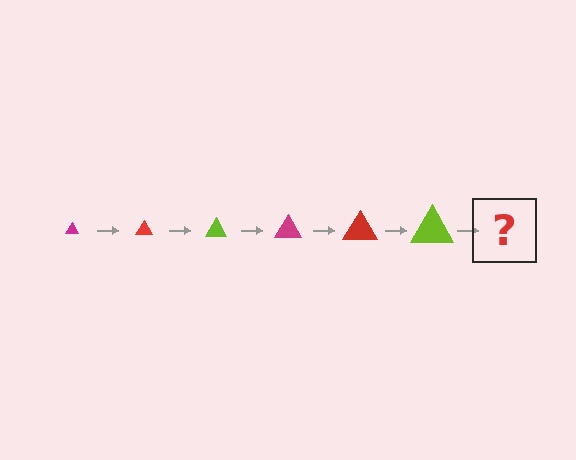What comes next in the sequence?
The next element should be a magenta triangle, larger than the previous one.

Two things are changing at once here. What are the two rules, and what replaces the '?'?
The two rules are that the triangle grows larger each step and the color cycles through magenta, red, and lime. The '?' should be a magenta triangle, larger than the previous one.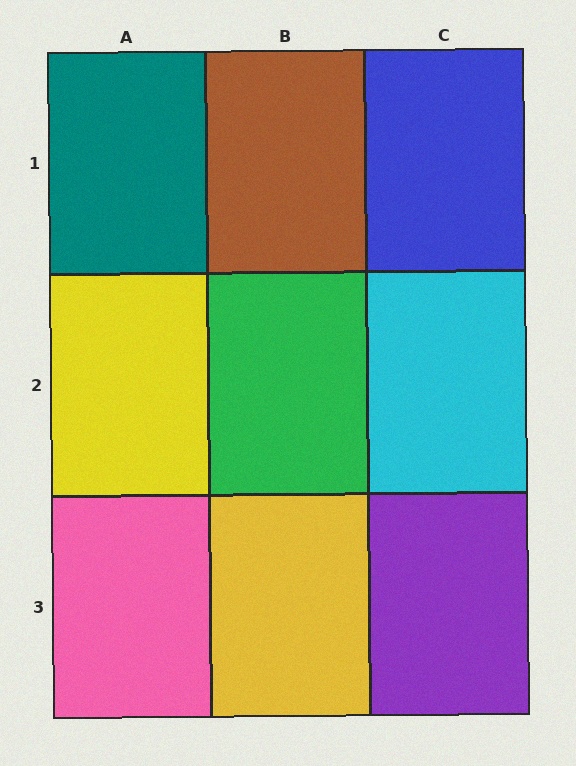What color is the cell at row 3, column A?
Pink.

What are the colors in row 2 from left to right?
Yellow, green, cyan.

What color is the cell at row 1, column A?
Teal.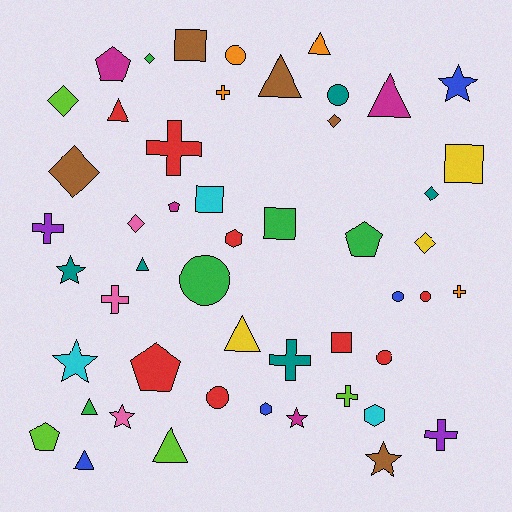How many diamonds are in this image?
There are 7 diamonds.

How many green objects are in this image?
There are 5 green objects.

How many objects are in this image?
There are 50 objects.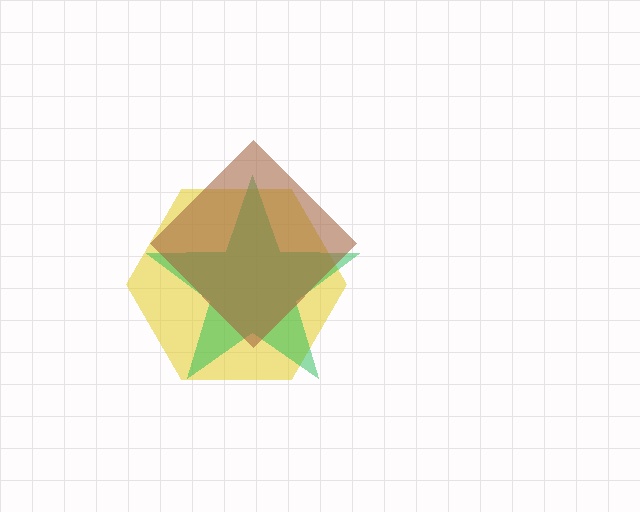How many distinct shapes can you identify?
There are 3 distinct shapes: a yellow hexagon, a green star, a brown diamond.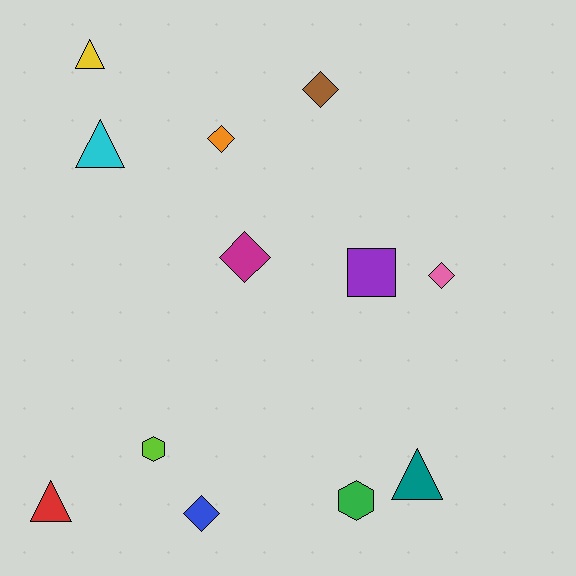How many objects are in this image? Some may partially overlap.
There are 12 objects.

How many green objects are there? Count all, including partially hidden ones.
There is 1 green object.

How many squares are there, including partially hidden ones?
There is 1 square.